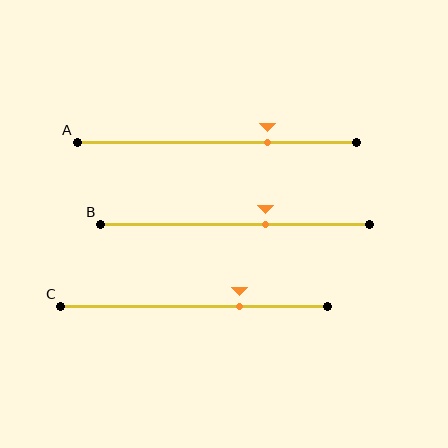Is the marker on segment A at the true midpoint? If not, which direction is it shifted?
No, the marker on segment A is shifted to the right by about 18% of the segment length.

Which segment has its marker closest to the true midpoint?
Segment B has its marker closest to the true midpoint.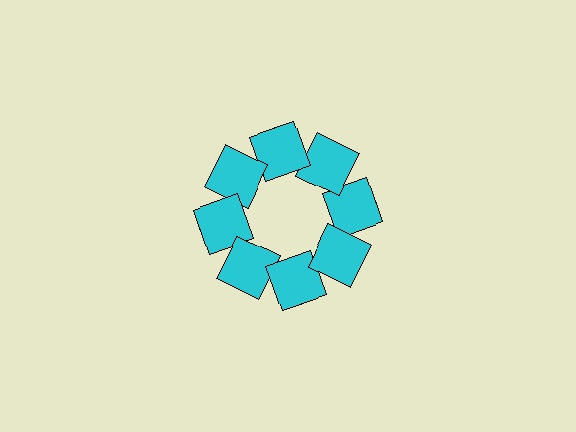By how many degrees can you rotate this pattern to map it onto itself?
The pattern maps onto itself every 45 degrees of rotation.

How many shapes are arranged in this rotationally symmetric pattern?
There are 8 shapes, arranged in 8 groups of 1.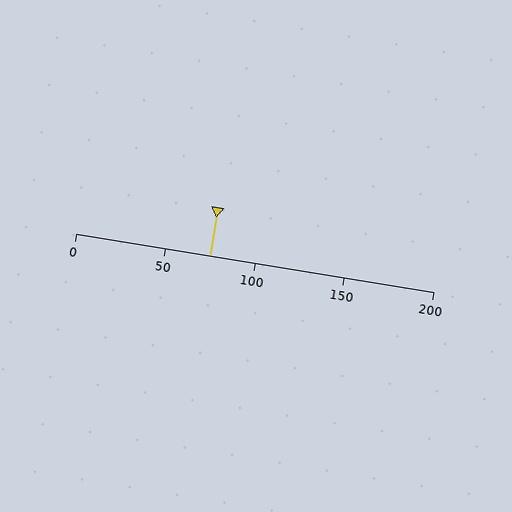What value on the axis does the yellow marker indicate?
The marker indicates approximately 75.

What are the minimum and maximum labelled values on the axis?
The axis runs from 0 to 200.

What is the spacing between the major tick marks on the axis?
The major ticks are spaced 50 apart.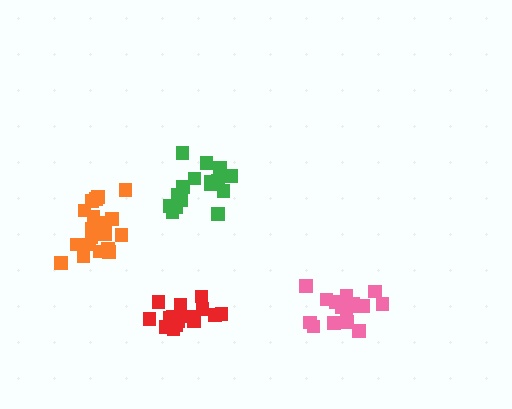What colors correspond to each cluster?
The clusters are colored: pink, red, green, orange.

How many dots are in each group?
Group 1: 16 dots, Group 2: 18 dots, Group 3: 16 dots, Group 4: 19 dots (69 total).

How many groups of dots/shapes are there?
There are 4 groups.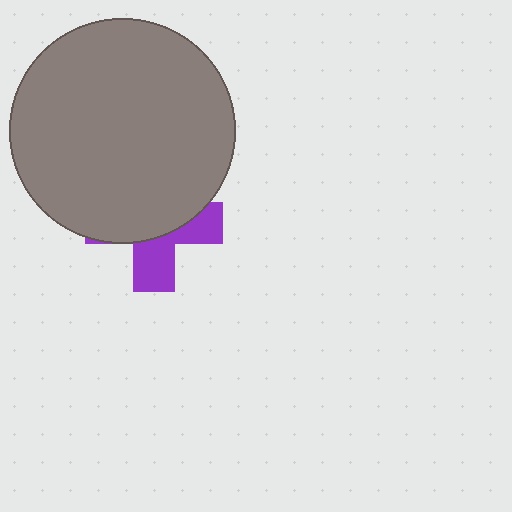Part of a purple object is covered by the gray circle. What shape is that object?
It is a cross.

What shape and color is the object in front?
The object in front is a gray circle.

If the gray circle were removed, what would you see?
You would see the complete purple cross.